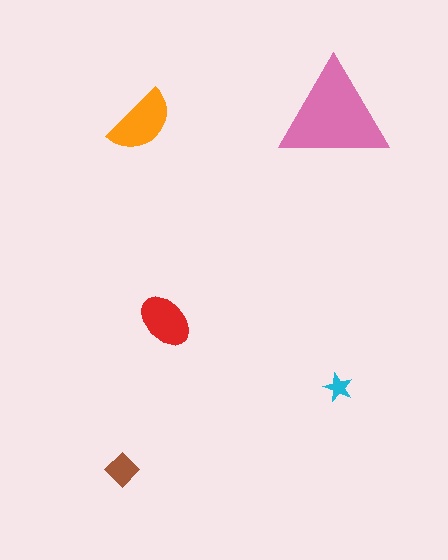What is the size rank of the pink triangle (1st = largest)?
1st.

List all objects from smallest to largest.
The cyan star, the brown diamond, the red ellipse, the orange semicircle, the pink triangle.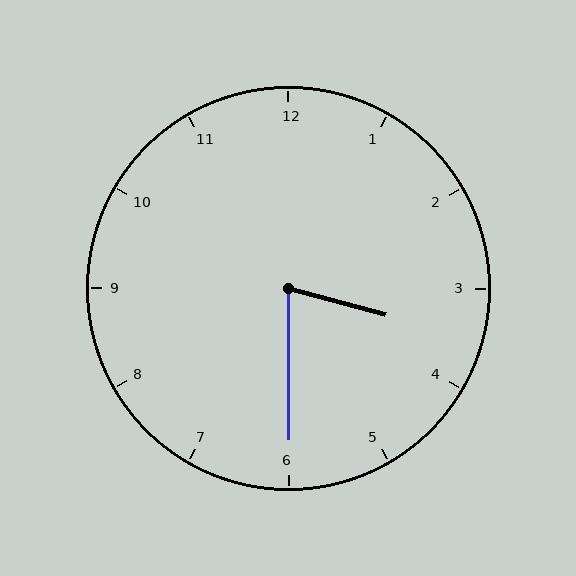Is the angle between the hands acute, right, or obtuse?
It is acute.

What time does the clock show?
3:30.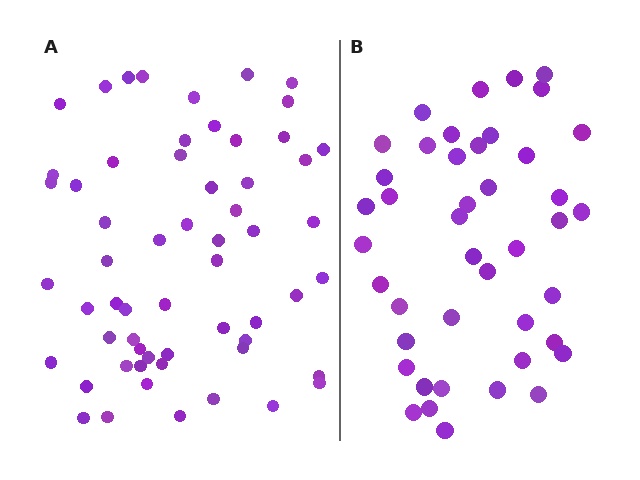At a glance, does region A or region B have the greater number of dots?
Region A (the left region) has more dots.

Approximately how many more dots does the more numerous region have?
Region A has approximately 15 more dots than region B.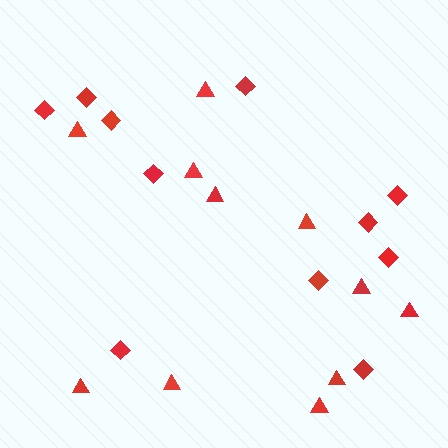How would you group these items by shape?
There are 2 groups: one group of triangles (11) and one group of diamonds (11).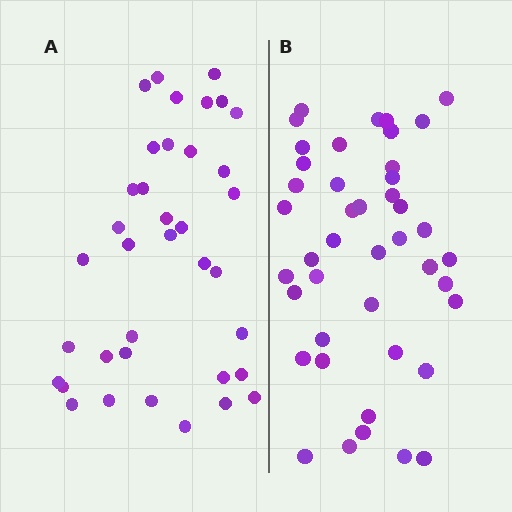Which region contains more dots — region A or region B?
Region B (the right region) has more dots.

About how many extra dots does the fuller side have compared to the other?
Region B has about 6 more dots than region A.